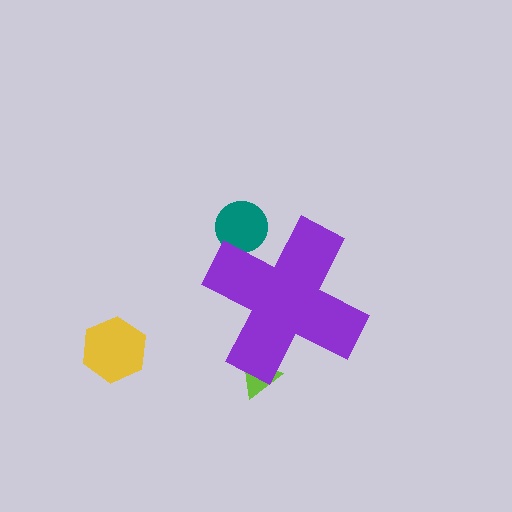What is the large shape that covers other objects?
A purple cross.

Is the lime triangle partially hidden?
Yes, the lime triangle is partially hidden behind the purple cross.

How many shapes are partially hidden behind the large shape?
2 shapes are partially hidden.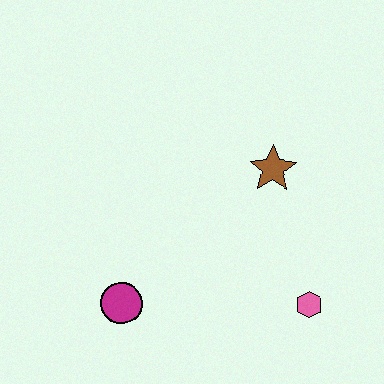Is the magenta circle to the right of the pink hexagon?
No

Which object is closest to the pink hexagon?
The brown star is closest to the pink hexagon.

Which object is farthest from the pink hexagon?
The magenta circle is farthest from the pink hexagon.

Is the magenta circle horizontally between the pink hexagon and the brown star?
No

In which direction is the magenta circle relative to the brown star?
The magenta circle is to the left of the brown star.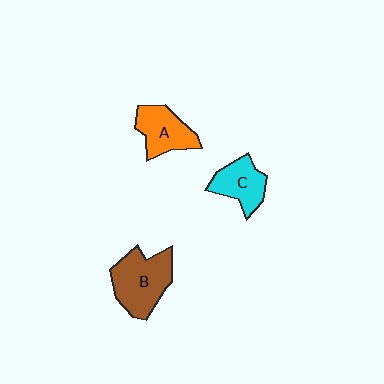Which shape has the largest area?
Shape B (brown).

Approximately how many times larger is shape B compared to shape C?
Approximately 1.5 times.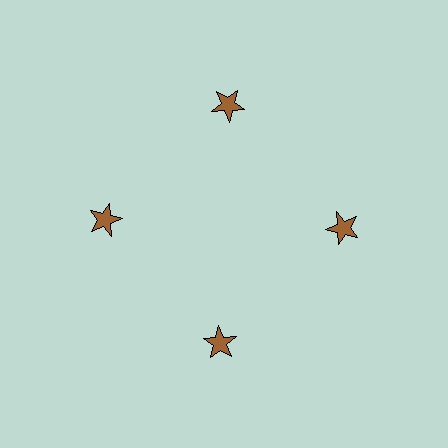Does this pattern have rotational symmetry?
Yes, this pattern has 4-fold rotational symmetry. It looks the same after rotating 90 degrees around the center.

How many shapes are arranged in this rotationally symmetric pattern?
There are 4 shapes, arranged in 4 groups of 1.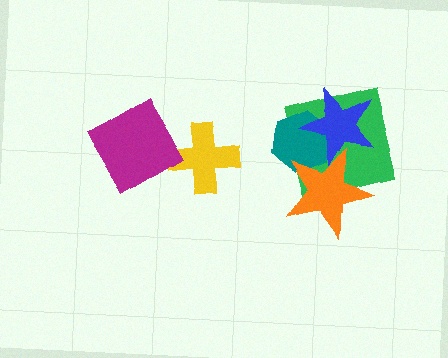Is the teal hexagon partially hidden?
Yes, it is partially covered by another shape.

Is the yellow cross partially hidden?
Yes, it is partially covered by another shape.